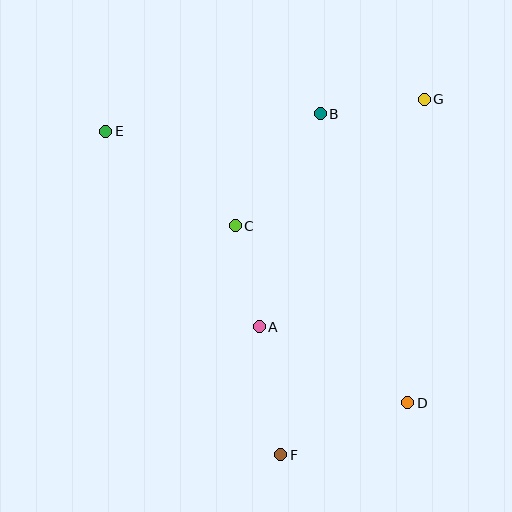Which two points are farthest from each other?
Points D and E are farthest from each other.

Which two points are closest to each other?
Points A and C are closest to each other.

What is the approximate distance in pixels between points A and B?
The distance between A and B is approximately 222 pixels.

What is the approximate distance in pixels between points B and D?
The distance between B and D is approximately 302 pixels.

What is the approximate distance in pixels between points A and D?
The distance between A and D is approximately 167 pixels.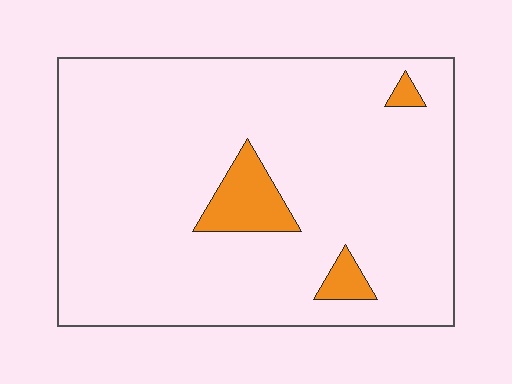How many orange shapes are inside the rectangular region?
3.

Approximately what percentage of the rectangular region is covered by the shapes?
Approximately 5%.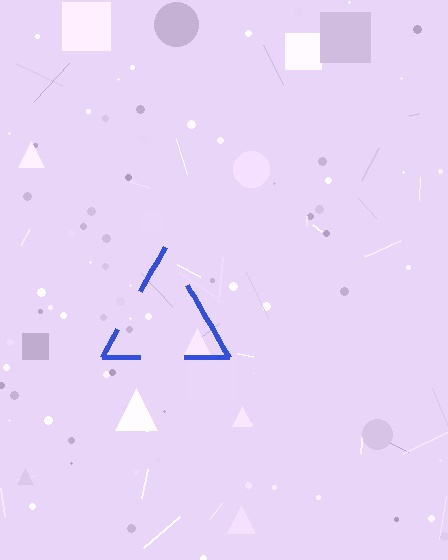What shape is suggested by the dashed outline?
The dashed outline suggests a triangle.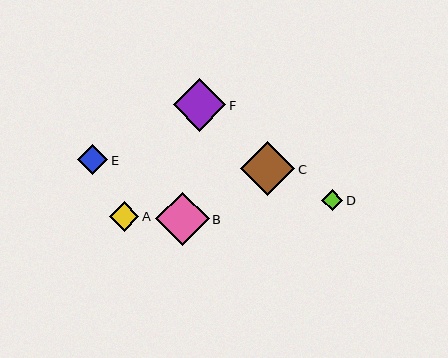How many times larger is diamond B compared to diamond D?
Diamond B is approximately 2.6 times the size of diamond D.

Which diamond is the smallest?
Diamond D is the smallest with a size of approximately 21 pixels.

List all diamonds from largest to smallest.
From largest to smallest: C, B, F, E, A, D.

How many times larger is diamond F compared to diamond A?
Diamond F is approximately 1.8 times the size of diamond A.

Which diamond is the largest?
Diamond C is the largest with a size of approximately 54 pixels.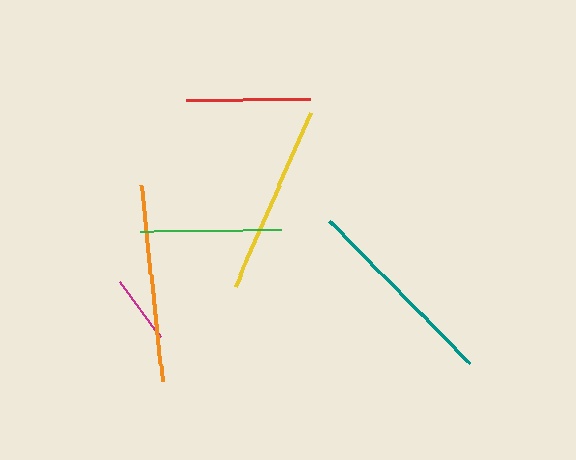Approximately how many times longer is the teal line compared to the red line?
The teal line is approximately 1.6 times the length of the red line.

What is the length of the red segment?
The red segment is approximately 124 pixels long.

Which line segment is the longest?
The teal line is the longest at approximately 200 pixels.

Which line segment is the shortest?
The magenta line is the shortest at approximately 70 pixels.